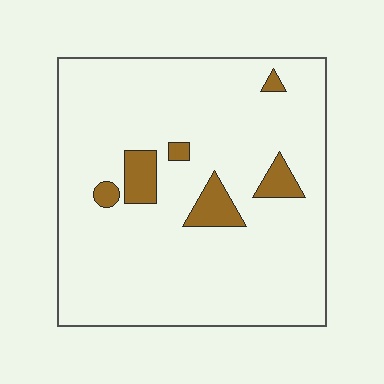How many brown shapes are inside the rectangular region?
6.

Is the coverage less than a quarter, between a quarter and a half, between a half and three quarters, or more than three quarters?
Less than a quarter.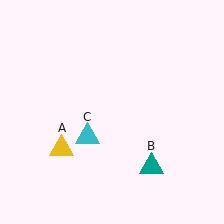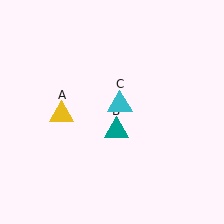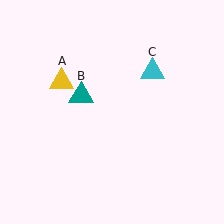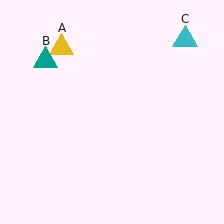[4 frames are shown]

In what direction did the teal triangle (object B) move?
The teal triangle (object B) moved up and to the left.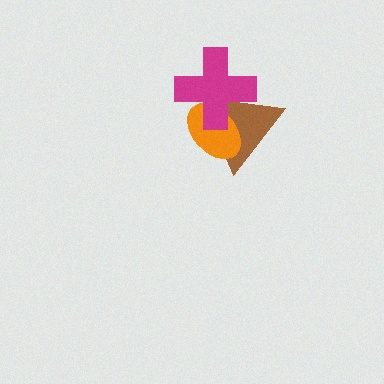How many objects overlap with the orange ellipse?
2 objects overlap with the orange ellipse.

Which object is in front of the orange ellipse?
The magenta cross is in front of the orange ellipse.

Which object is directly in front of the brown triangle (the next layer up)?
The orange ellipse is directly in front of the brown triangle.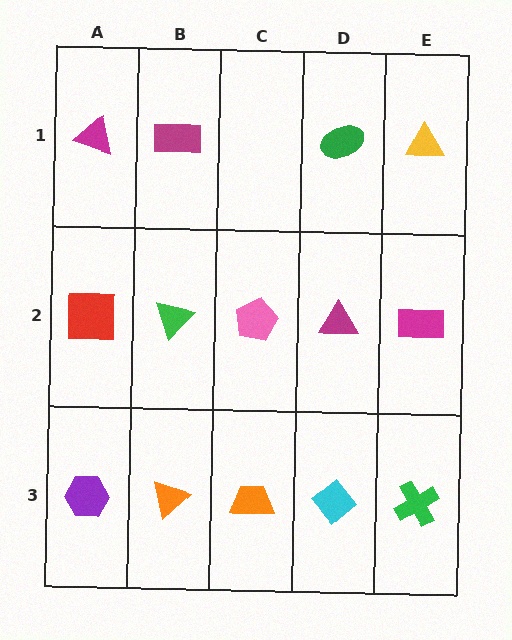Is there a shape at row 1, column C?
No, that cell is empty.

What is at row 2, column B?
A green triangle.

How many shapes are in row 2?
5 shapes.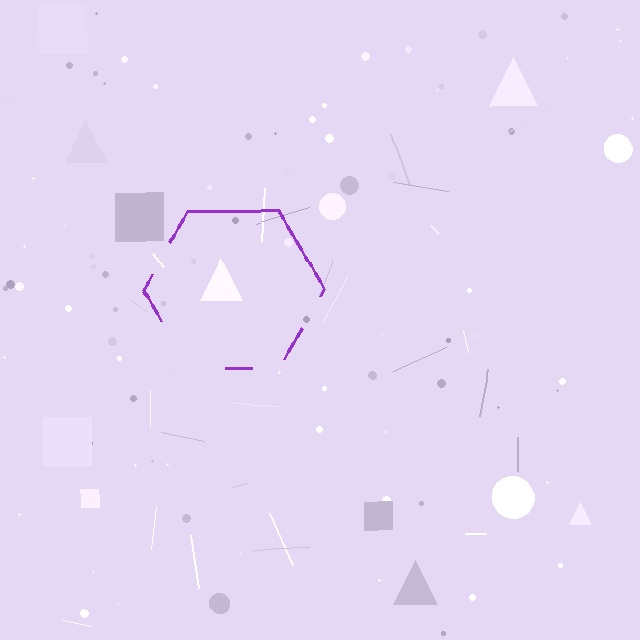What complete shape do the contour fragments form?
The contour fragments form a hexagon.